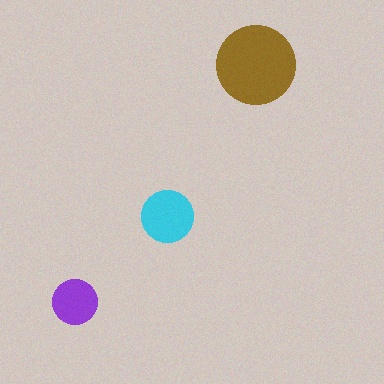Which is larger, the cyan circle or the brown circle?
The brown one.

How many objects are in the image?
There are 3 objects in the image.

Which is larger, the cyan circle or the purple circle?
The cyan one.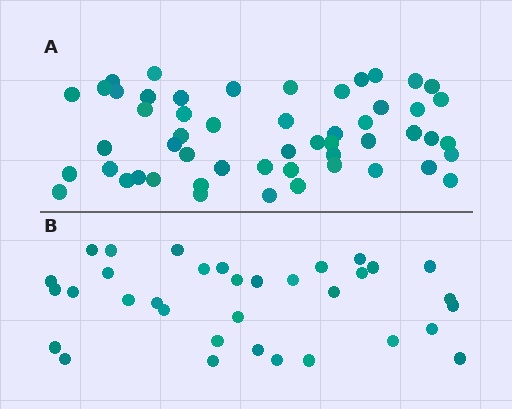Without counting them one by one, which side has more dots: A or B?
Region A (the top region) has more dots.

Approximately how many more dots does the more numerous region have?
Region A has approximately 20 more dots than region B.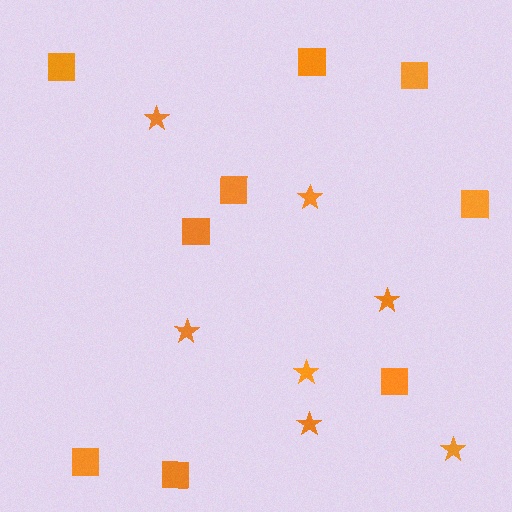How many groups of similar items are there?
There are 2 groups: one group of squares (9) and one group of stars (7).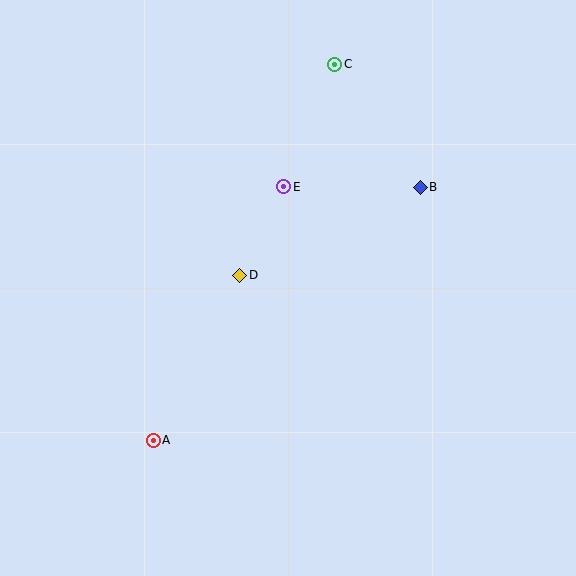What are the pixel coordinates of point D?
Point D is at (240, 275).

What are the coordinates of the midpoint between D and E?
The midpoint between D and E is at (262, 231).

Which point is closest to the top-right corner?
Point B is closest to the top-right corner.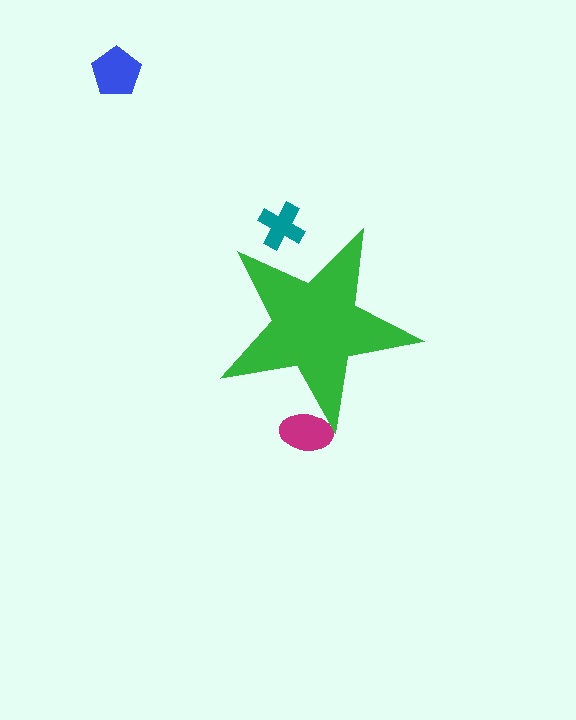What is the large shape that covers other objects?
A green star.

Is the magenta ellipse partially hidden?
Yes, the magenta ellipse is partially hidden behind the green star.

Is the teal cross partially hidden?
Yes, the teal cross is partially hidden behind the green star.